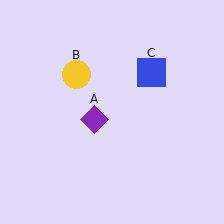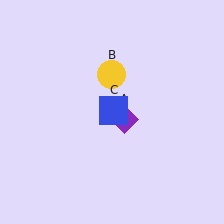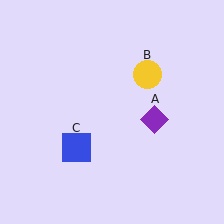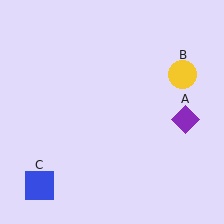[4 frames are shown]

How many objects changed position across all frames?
3 objects changed position: purple diamond (object A), yellow circle (object B), blue square (object C).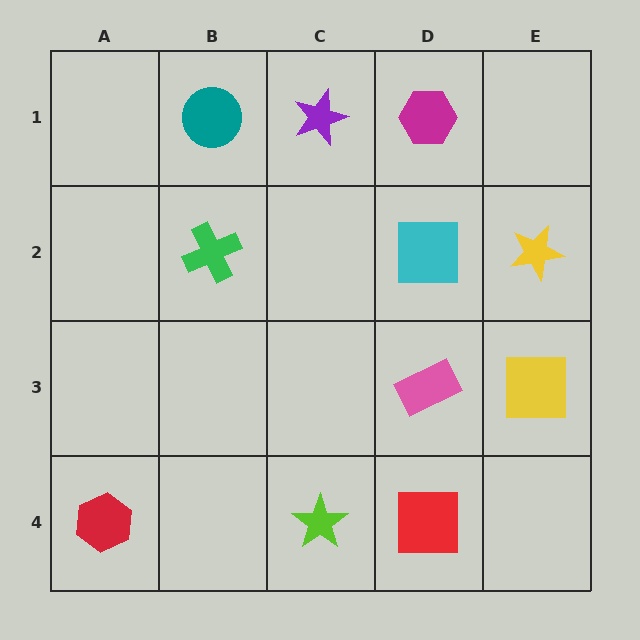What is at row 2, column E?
A yellow star.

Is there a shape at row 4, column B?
No, that cell is empty.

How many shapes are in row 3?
2 shapes.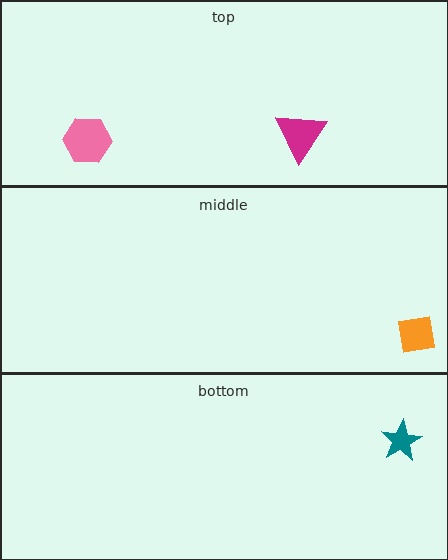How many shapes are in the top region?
2.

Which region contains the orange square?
The middle region.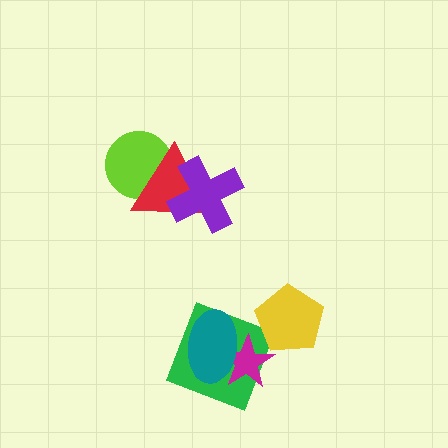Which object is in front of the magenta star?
The teal ellipse is in front of the magenta star.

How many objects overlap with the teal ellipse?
2 objects overlap with the teal ellipse.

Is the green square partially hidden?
Yes, it is partially covered by another shape.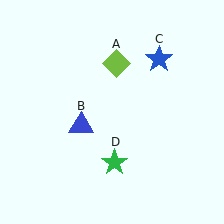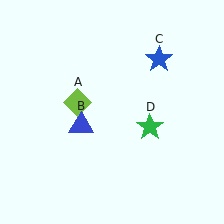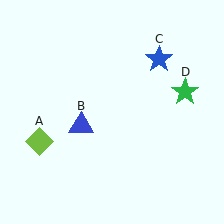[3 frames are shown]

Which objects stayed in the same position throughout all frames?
Blue triangle (object B) and blue star (object C) remained stationary.